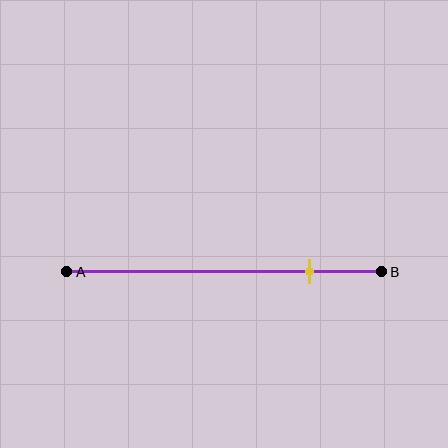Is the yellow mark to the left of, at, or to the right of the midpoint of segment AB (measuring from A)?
The yellow mark is to the right of the midpoint of segment AB.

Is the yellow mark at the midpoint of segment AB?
No, the mark is at about 75% from A, not at the 50% midpoint.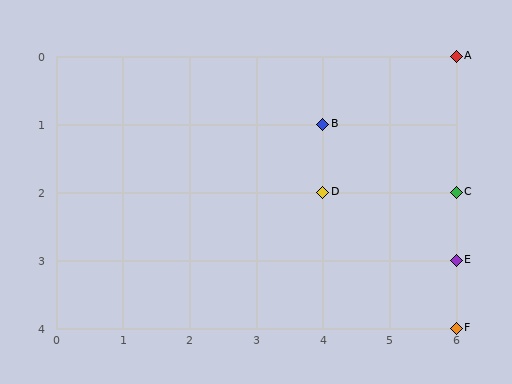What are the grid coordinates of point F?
Point F is at grid coordinates (6, 4).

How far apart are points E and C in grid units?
Points E and C are 1 row apart.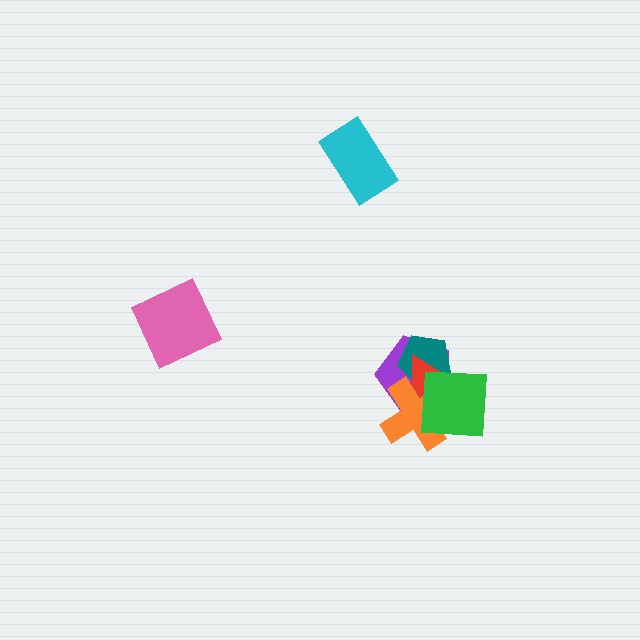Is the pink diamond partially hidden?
No, no other shape covers it.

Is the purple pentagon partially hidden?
Yes, it is partially covered by another shape.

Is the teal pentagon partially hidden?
Yes, it is partially covered by another shape.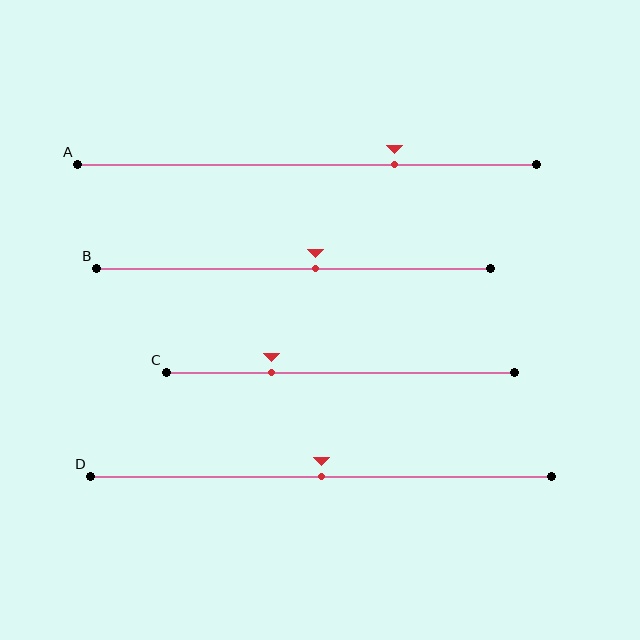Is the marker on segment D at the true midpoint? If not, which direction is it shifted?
Yes, the marker on segment D is at the true midpoint.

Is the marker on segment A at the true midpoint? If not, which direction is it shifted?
No, the marker on segment A is shifted to the right by about 19% of the segment length.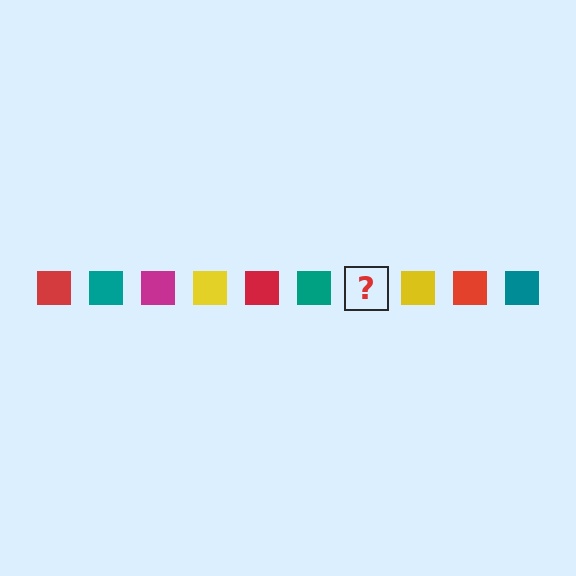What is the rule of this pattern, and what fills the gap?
The rule is that the pattern cycles through red, teal, magenta, yellow squares. The gap should be filled with a magenta square.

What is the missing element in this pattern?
The missing element is a magenta square.